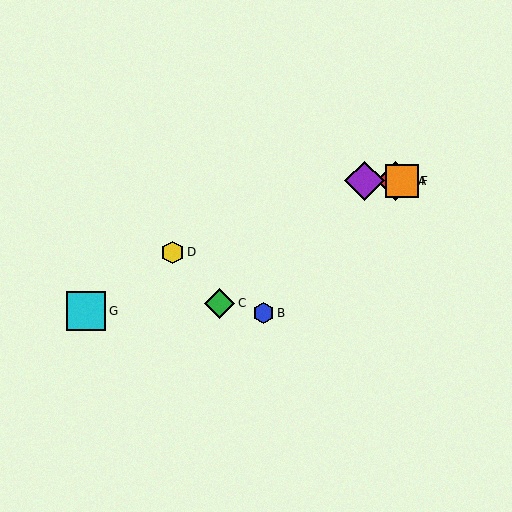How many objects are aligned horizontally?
3 objects (A, E, F) are aligned horizontally.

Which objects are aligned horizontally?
Objects A, E, F are aligned horizontally.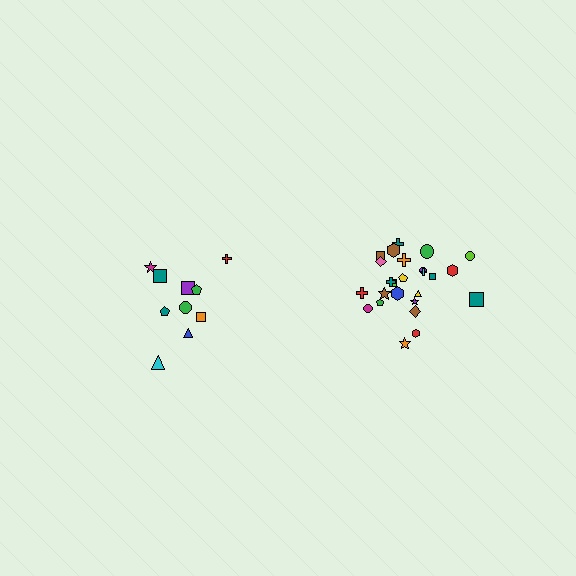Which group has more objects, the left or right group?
The right group.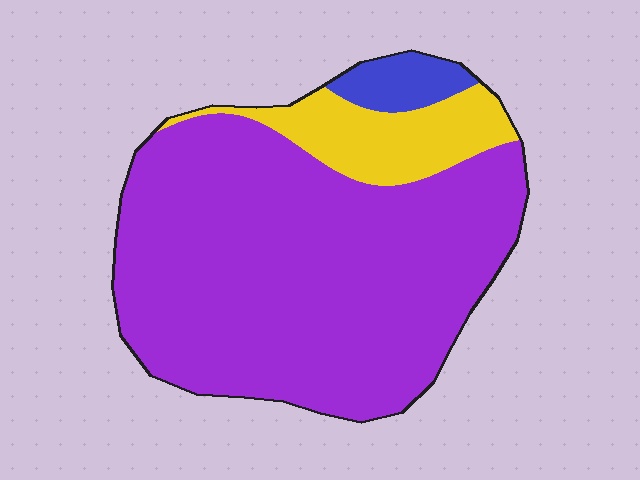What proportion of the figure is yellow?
Yellow takes up less than a sixth of the figure.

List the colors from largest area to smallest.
From largest to smallest: purple, yellow, blue.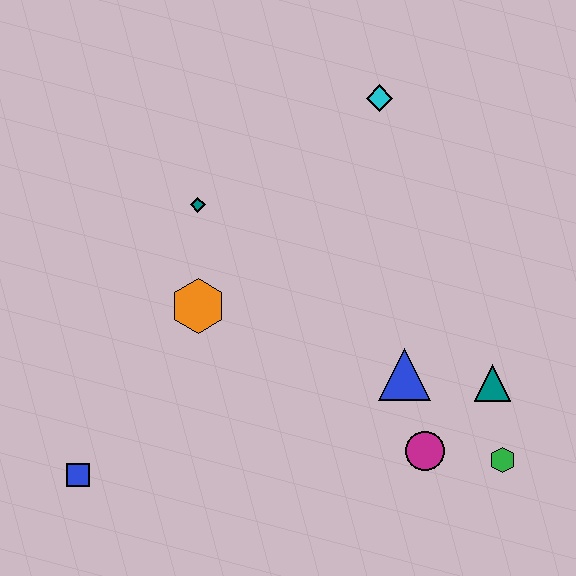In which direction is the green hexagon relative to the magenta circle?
The green hexagon is to the right of the magenta circle.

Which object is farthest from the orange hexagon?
The green hexagon is farthest from the orange hexagon.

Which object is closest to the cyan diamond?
The teal diamond is closest to the cyan diamond.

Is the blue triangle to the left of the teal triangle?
Yes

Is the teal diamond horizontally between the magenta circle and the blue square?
Yes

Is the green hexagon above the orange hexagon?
No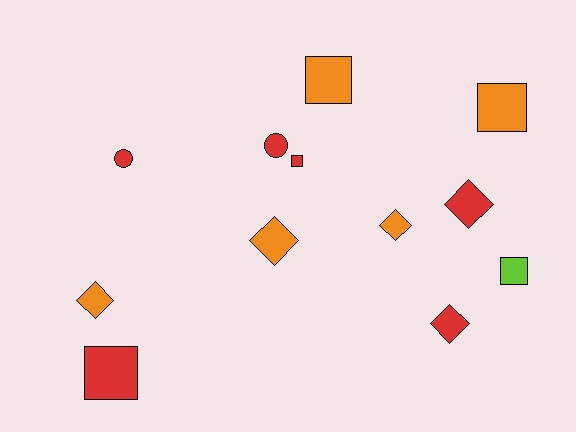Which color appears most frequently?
Red, with 6 objects.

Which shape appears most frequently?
Diamond, with 5 objects.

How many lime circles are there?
There are no lime circles.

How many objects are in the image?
There are 12 objects.